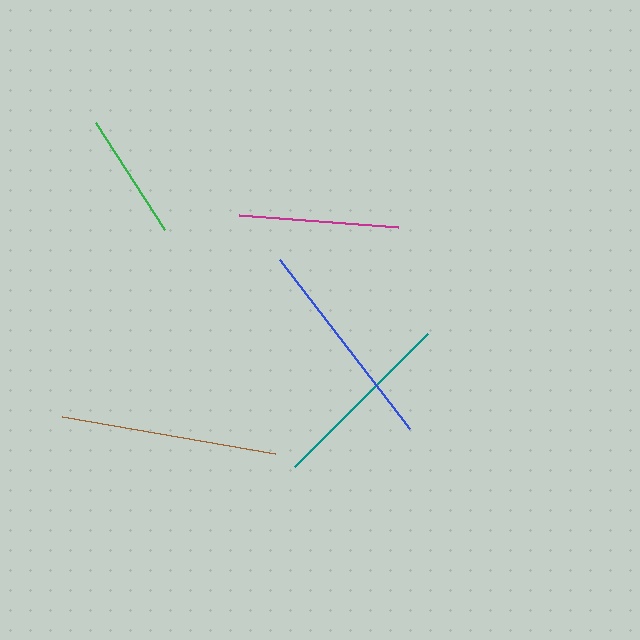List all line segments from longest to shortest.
From longest to shortest: brown, blue, teal, magenta, green.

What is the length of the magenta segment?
The magenta segment is approximately 159 pixels long.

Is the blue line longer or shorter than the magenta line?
The blue line is longer than the magenta line.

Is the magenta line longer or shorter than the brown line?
The brown line is longer than the magenta line.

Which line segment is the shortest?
The green line is the shortest at approximately 128 pixels.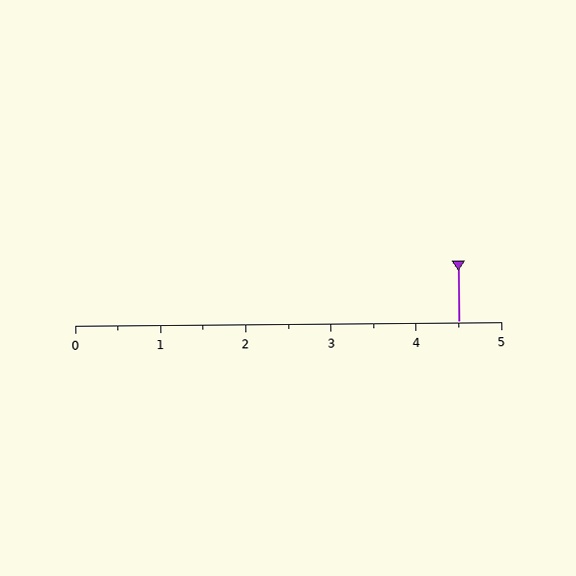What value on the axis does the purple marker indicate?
The marker indicates approximately 4.5.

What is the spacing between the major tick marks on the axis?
The major ticks are spaced 1 apart.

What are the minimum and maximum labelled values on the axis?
The axis runs from 0 to 5.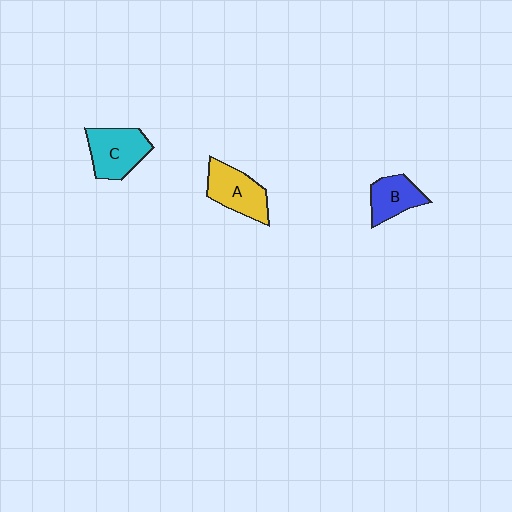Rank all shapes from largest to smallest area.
From largest to smallest: C (cyan), A (yellow), B (blue).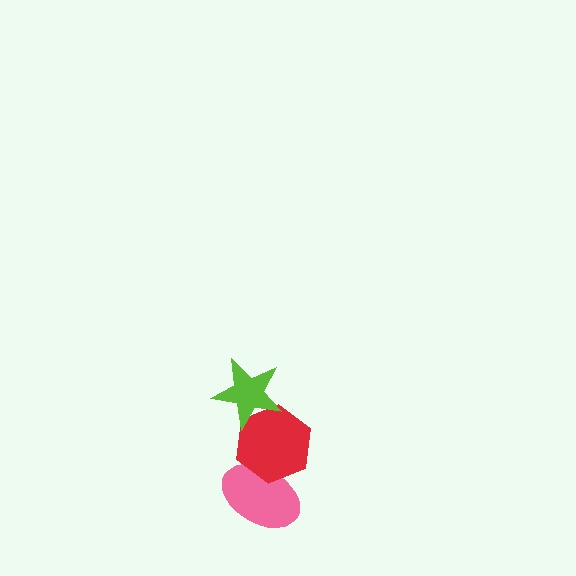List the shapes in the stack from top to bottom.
From top to bottom: the lime star, the red hexagon, the pink ellipse.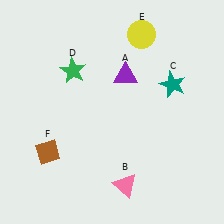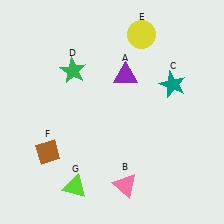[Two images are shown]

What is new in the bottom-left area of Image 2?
A lime triangle (G) was added in the bottom-left area of Image 2.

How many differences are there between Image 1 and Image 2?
There is 1 difference between the two images.